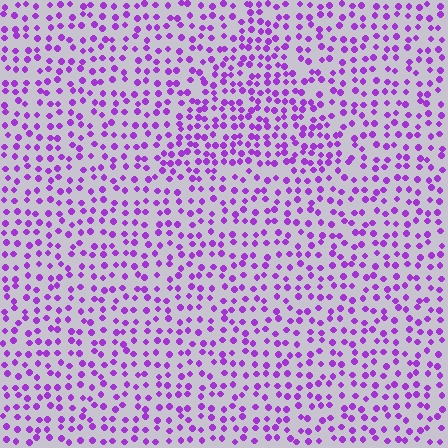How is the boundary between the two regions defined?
The boundary is defined by a change in element density (approximately 1.5x ratio). All elements are the same color, size, and shape.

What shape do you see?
I see a triangle.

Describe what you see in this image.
The image contains small purple elements arranged at two different densities. A triangle-shaped region is visible where the elements are more densely packed than the surrounding area.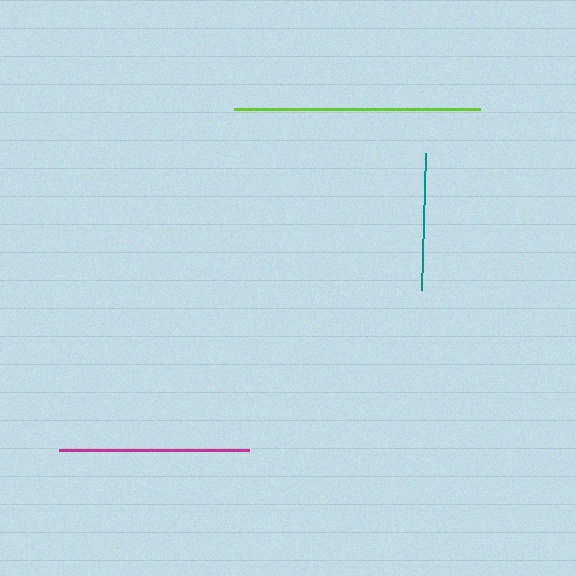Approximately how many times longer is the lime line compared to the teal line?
The lime line is approximately 1.8 times the length of the teal line.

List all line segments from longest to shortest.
From longest to shortest: lime, magenta, teal.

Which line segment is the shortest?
The teal line is the shortest at approximately 137 pixels.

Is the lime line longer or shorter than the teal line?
The lime line is longer than the teal line.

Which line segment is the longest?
The lime line is the longest at approximately 246 pixels.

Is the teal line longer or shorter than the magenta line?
The magenta line is longer than the teal line.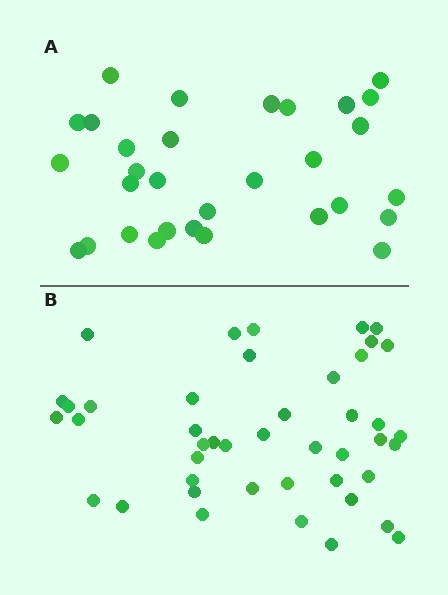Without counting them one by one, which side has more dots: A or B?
Region B (the bottom region) has more dots.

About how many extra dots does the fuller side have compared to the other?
Region B has approximately 15 more dots than region A.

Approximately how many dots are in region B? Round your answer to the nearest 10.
About 40 dots. (The exact count is 44, which rounds to 40.)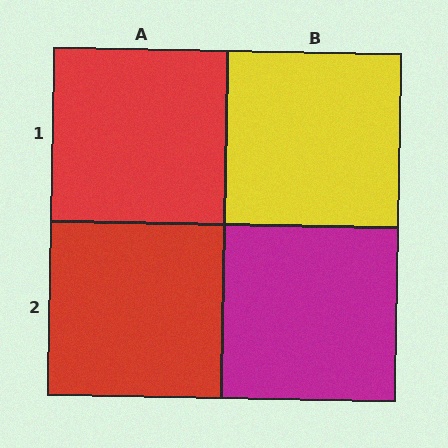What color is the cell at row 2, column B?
Magenta.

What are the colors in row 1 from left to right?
Red, yellow.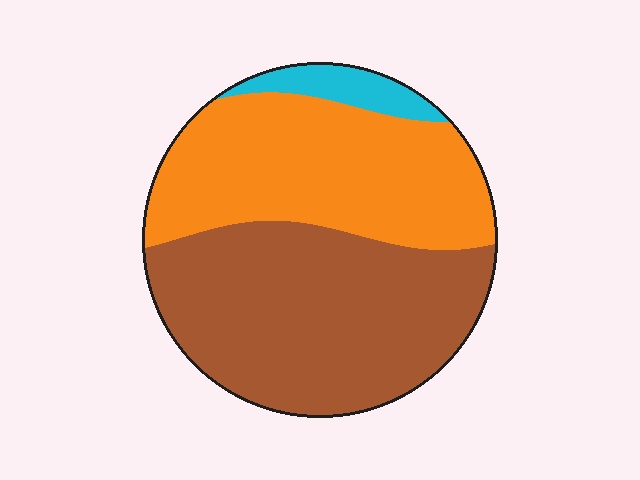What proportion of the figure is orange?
Orange covers about 40% of the figure.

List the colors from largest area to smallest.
From largest to smallest: brown, orange, cyan.